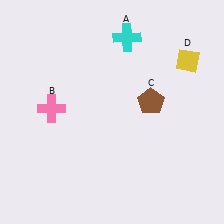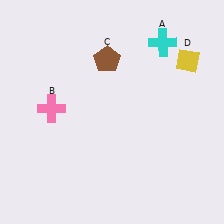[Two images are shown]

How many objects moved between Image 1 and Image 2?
2 objects moved between the two images.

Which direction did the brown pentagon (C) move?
The brown pentagon (C) moved left.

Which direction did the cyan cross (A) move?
The cyan cross (A) moved right.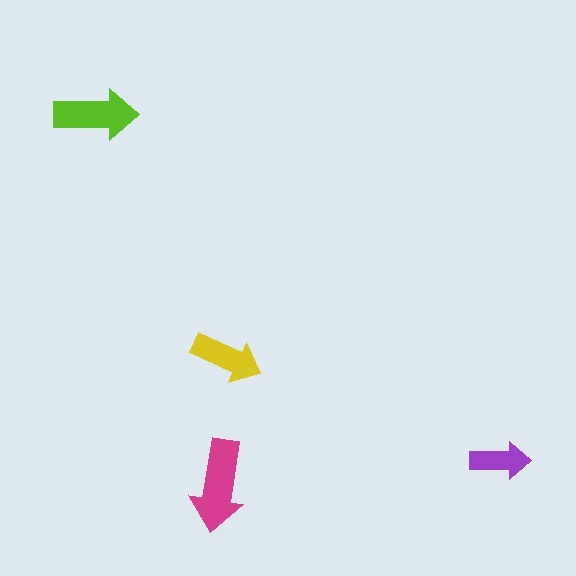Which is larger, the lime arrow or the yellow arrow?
The lime one.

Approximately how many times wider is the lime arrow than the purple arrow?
About 1.5 times wider.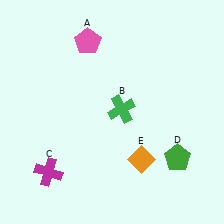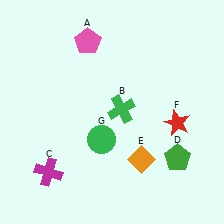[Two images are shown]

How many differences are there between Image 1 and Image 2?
There are 2 differences between the two images.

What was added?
A red star (F), a green circle (G) were added in Image 2.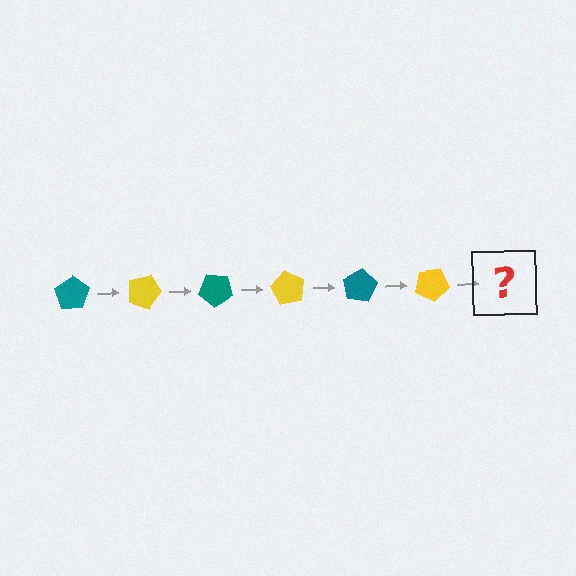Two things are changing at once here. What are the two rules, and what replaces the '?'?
The two rules are that it rotates 20 degrees each step and the color cycles through teal and yellow. The '?' should be a teal pentagon, rotated 120 degrees from the start.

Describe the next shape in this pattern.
It should be a teal pentagon, rotated 120 degrees from the start.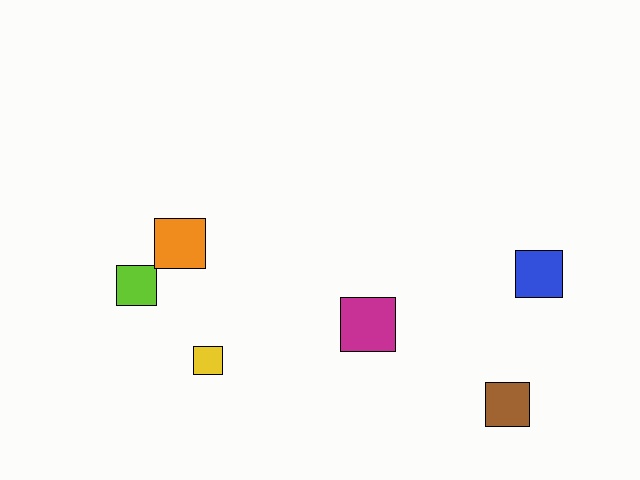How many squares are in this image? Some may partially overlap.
There are 6 squares.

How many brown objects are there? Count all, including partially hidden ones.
There is 1 brown object.